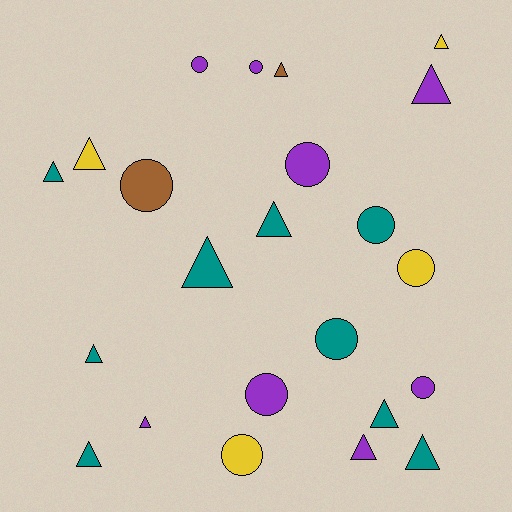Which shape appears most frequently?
Triangle, with 13 objects.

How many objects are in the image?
There are 23 objects.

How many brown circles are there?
There is 1 brown circle.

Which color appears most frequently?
Teal, with 9 objects.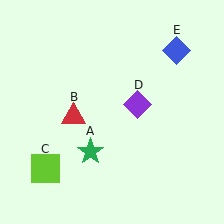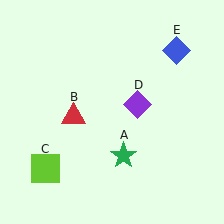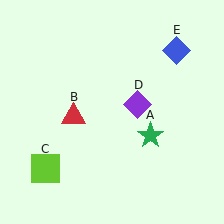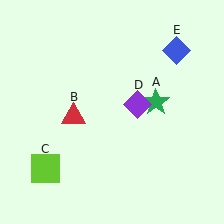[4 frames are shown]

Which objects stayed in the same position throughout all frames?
Red triangle (object B) and lime square (object C) and purple diamond (object D) and blue diamond (object E) remained stationary.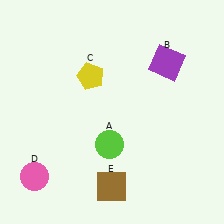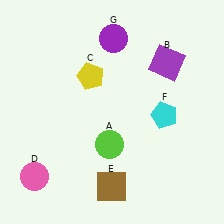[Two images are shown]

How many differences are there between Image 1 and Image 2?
There are 2 differences between the two images.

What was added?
A cyan pentagon (F), a purple circle (G) were added in Image 2.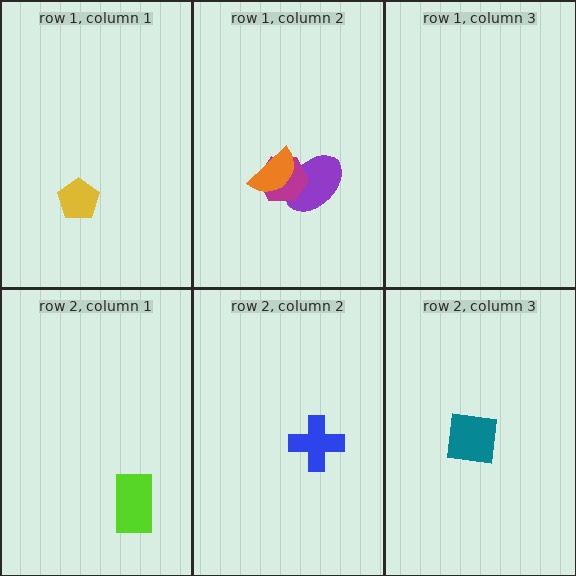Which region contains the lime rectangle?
The row 2, column 1 region.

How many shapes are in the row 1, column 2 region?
3.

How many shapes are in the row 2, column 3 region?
1.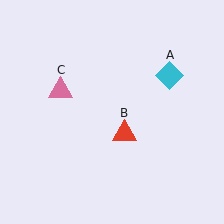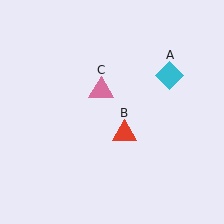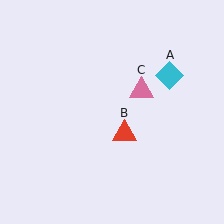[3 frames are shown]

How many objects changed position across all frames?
1 object changed position: pink triangle (object C).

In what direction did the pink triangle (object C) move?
The pink triangle (object C) moved right.